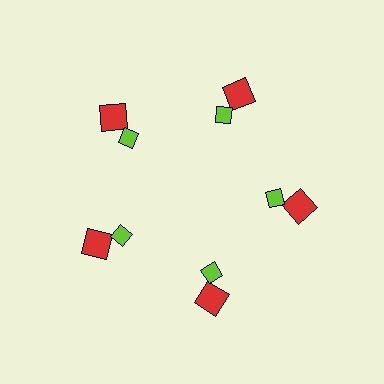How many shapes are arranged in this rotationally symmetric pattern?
There are 10 shapes, arranged in 5 groups of 2.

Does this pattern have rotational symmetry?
Yes, this pattern has 5-fold rotational symmetry. It looks the same after rotating 72 degrees around the center.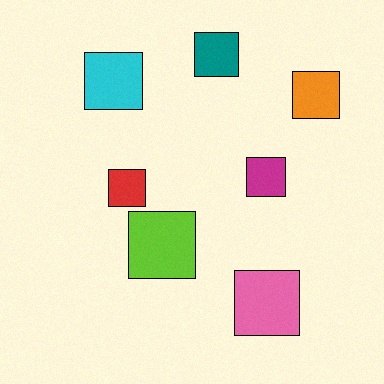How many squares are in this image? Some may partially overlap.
There are 7 squares.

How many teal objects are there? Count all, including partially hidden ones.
There is 1 teal object.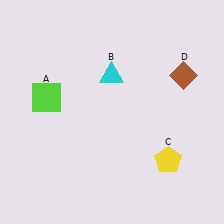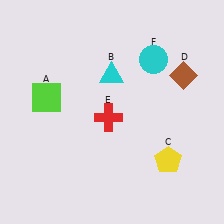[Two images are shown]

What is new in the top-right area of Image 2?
A cyan circle (F) was added in the top-right area of Image 2.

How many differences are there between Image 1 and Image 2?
There are 2 differences between the two images.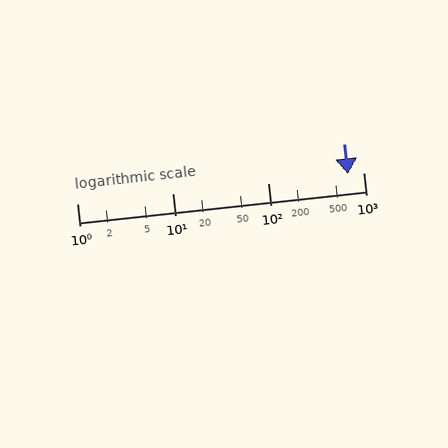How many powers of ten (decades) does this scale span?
The scale spans 3 decades, from 1 to 1000.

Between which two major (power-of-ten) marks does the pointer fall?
The pointer is between 100 and 1000.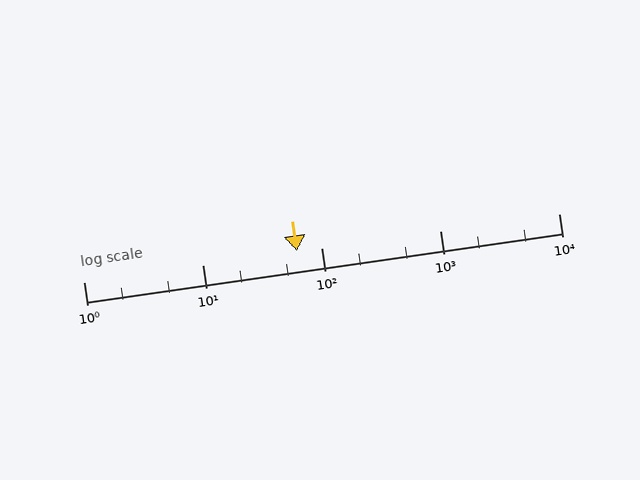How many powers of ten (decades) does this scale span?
The scale spans 4 decades, from 1 to 10000.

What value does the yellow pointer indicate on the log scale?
The pointer indicates approximately 62.